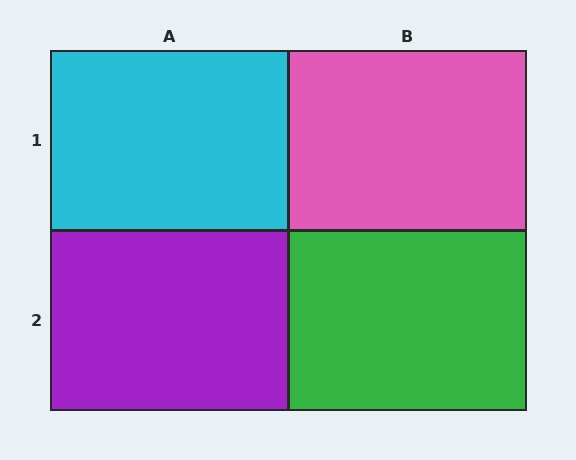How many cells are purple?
1 cell is purple.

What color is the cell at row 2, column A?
Purple.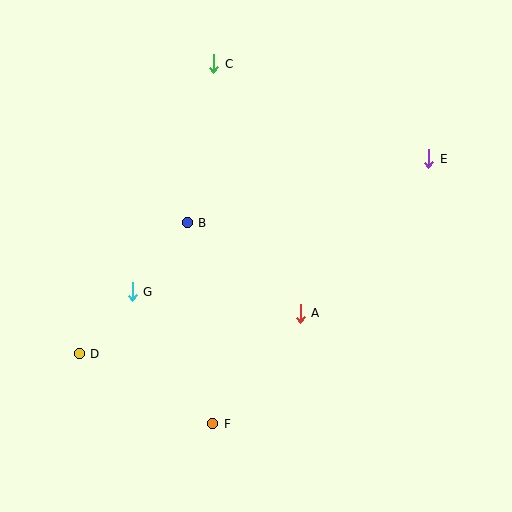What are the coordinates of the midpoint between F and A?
The midpoint between F and A is at (256, 369).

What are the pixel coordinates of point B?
Point B is at (187, 223).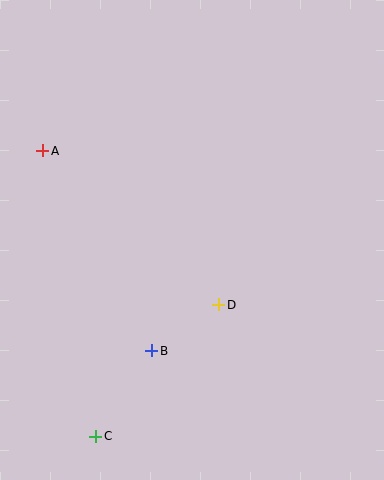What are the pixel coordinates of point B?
Point B is at (152, 351).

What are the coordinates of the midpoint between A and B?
The midpoint between A and B is at (97, 251).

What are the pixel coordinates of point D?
Point D is at (219, 305).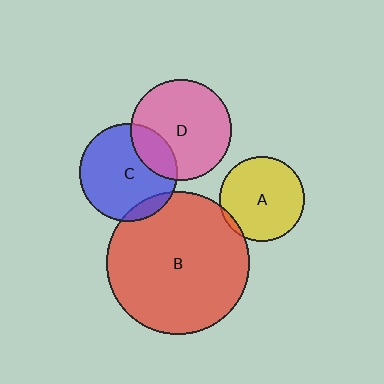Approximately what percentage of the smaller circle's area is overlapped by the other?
Approximately 10%.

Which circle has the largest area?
Circle B (red).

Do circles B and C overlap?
Yes.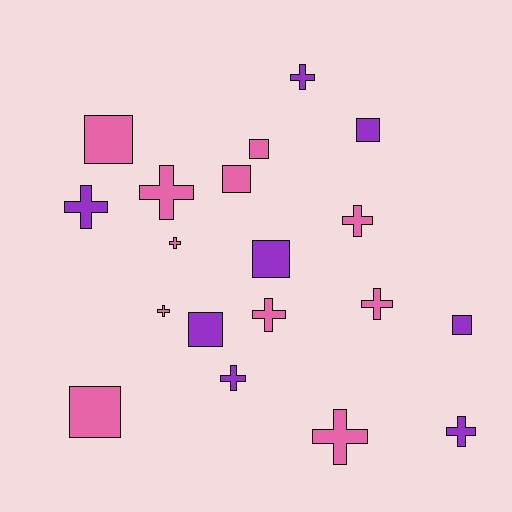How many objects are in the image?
There are 19 objects.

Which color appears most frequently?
Pink, with 11 objects.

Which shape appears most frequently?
Cross, with 11 objects.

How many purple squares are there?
There are 4 purple squares.